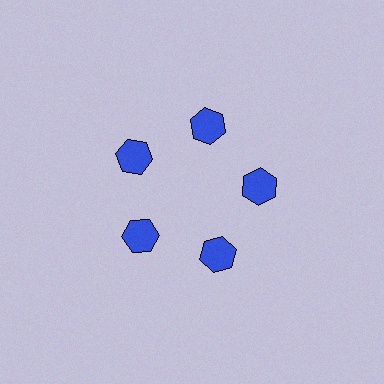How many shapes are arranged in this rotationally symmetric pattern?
There are 5 shapes, arranged in 5 groups of 1.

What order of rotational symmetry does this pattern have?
This pattern has 5-fold rotational symmetry.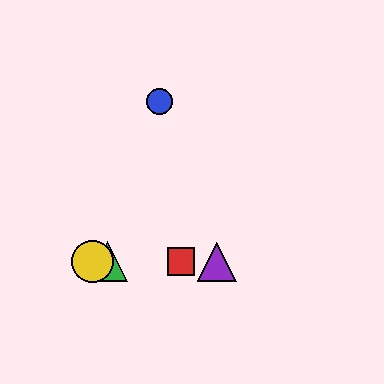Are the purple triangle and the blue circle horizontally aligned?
No, the purple triangle is at y≈262 and the blue circle is at y≈102.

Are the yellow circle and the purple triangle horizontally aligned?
Yes, both are at y≈262.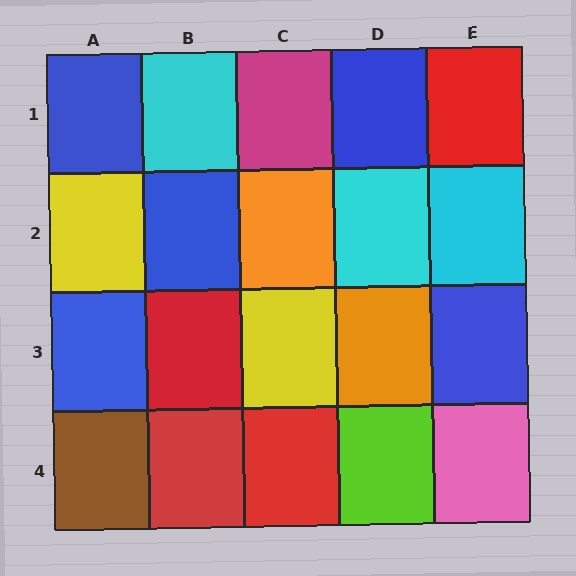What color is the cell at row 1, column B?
Cyan.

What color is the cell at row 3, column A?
Blue.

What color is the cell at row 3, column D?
Orange.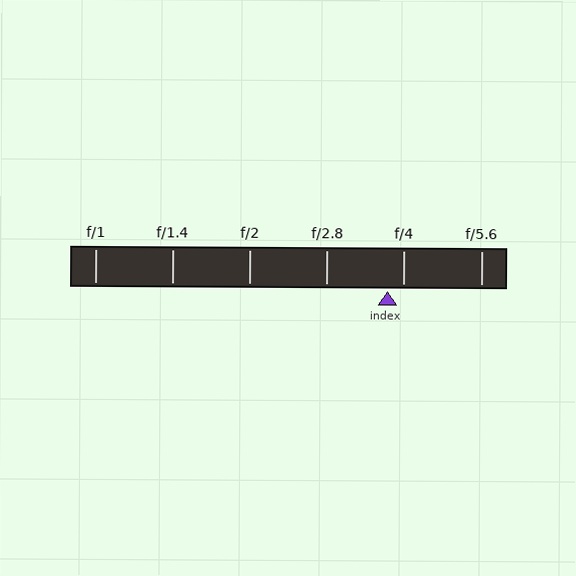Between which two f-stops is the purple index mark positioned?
The index mark is between f/2.8 and f/4.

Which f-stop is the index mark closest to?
The index mark is closest to f/4.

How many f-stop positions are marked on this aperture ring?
There are 6 f-stop positions marked.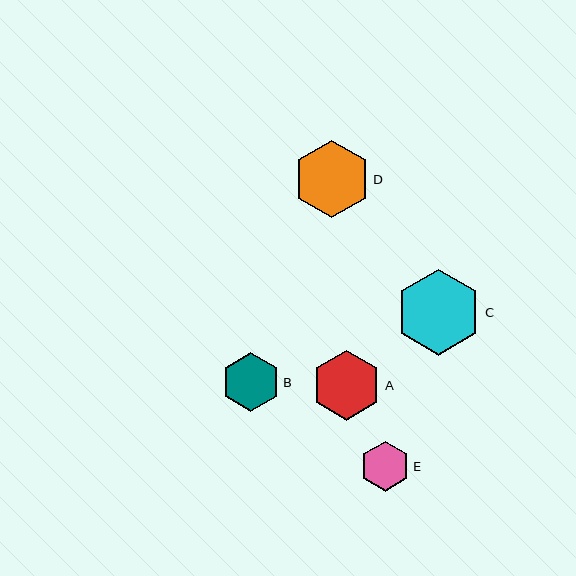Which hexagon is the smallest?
Hexagon E is the smallest with a size of approximately 50 pixels.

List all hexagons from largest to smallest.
From largest to smallest: C, D, A, B, E.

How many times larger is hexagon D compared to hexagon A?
Hexagon D is approximately 1.1 times the size of hexagon A.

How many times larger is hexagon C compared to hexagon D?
Hexagon C is approximately 1.1 times the size of hexagon D.